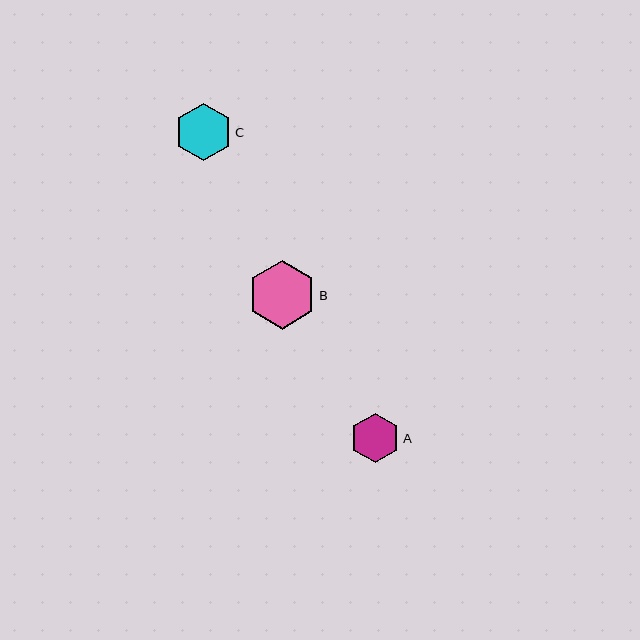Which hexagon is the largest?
Hexagon B is the largest with a size of approximately 68 pixels.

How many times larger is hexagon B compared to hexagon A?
Hexagon B is approximately 1.4 times the size of hexagon A.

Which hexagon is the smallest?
Hexagon A is the smallest with a size of approximately 49 pixels.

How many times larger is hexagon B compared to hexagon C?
Hexagon B is approximately 1.2 times the size of hexagon C.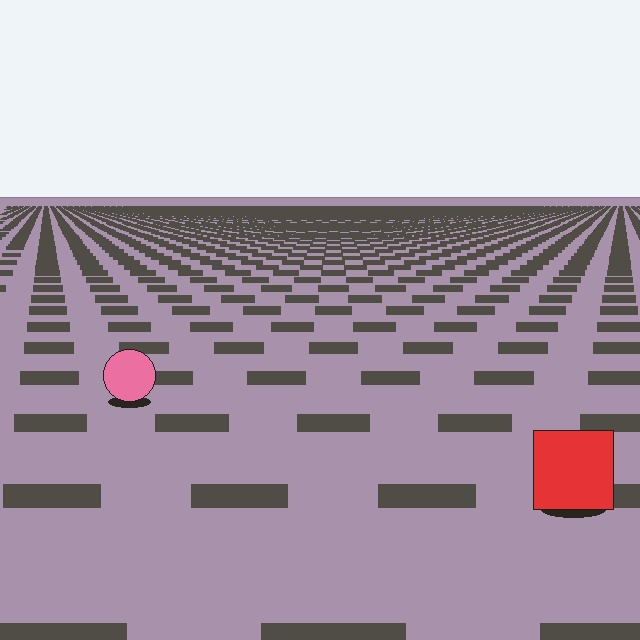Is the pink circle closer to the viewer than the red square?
No. The red square is closer — you can tell from the texture gradient: the ground texture is coarser near it.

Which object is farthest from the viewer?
The pink circle is farthest from the viewer. It appears smaller and the ground texture around it is denser.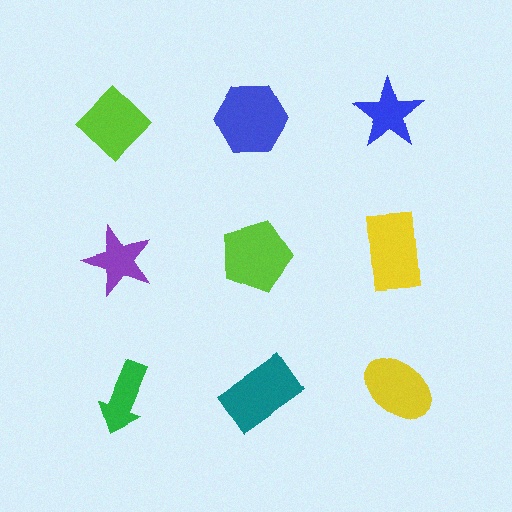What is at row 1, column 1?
A lime diamond.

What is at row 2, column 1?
A purple star.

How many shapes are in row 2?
3 shapes.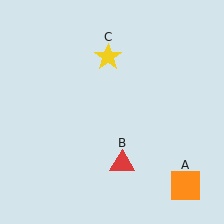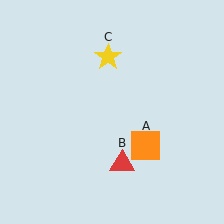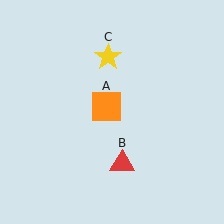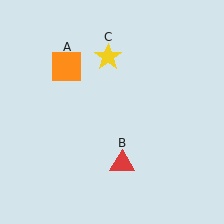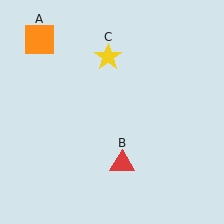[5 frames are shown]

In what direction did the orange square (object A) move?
The orange square (object A) moved up and to the left.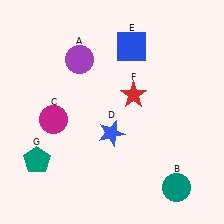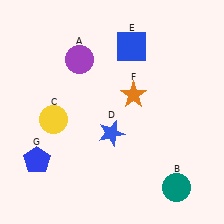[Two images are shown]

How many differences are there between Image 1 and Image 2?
There are 3 differences between the two images.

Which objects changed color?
C changed from magenta to yellow. F changed from red to orange. G changed from teal to blue.